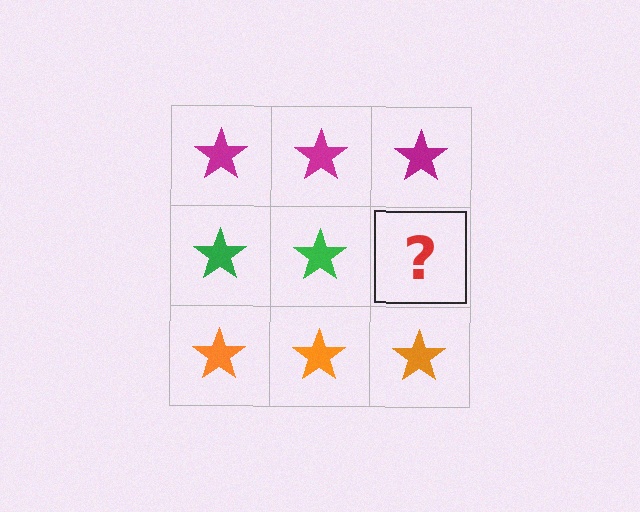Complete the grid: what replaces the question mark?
The question mark should be replaced with a green star.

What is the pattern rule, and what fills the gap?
The rule is that each row has a consistent color. The gap should be filled with a green star.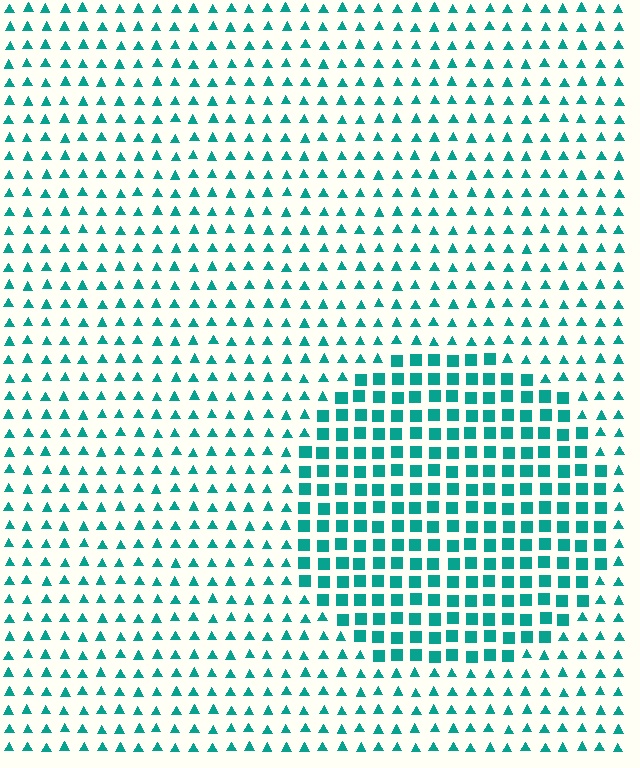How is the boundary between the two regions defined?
The boundary is defined by a change in element shape: squares inside vs. triangles outside. All elements share the same color and spacing.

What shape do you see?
I see a circle.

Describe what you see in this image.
The image is filled with small teal elements arranged in a uniform grid. A circle-shaped region contains squares, while the surrounding area contains triangles. The boundary is defined purely by the change in element shape.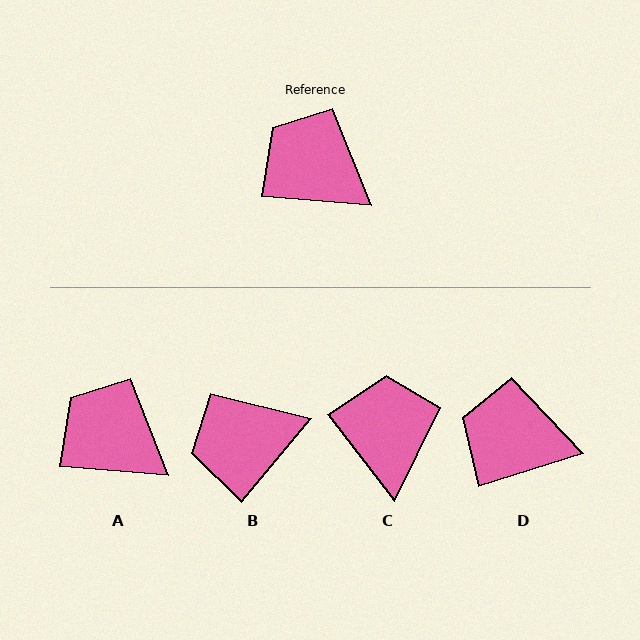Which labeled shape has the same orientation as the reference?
A.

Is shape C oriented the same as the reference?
No, it is off by about 48 degrees.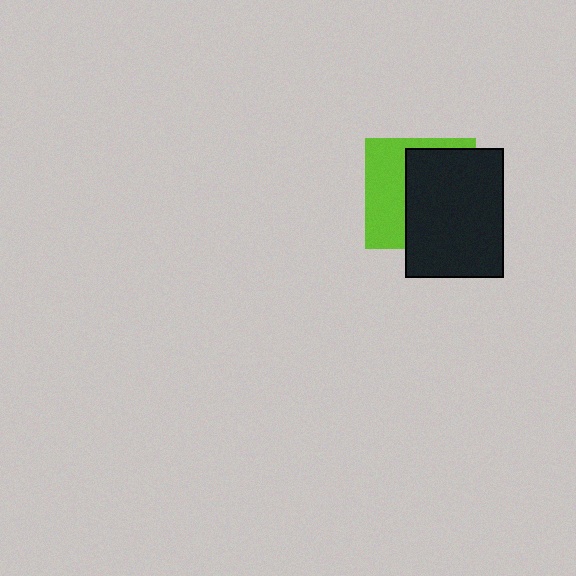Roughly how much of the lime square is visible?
A small part of it is visible (roughly 42%).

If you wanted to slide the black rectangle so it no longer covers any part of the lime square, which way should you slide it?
Slide it right — that is the most direct way to separate the two shapes.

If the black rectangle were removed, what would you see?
You would see the complete lime square.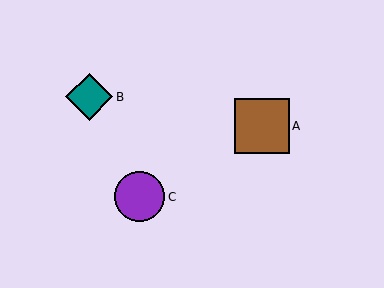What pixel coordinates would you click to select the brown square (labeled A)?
Click at (262, 126) to select the brown square A.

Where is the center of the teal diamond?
The center of the teal diamond is at (89, 97).